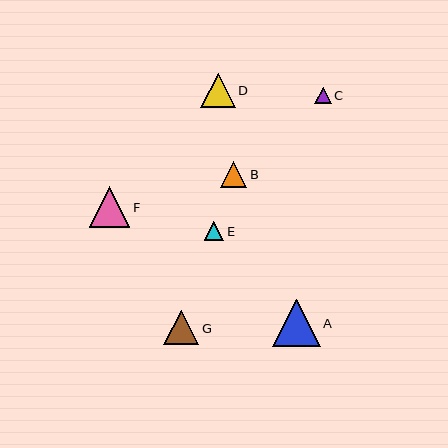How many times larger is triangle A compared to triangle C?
Triangle A is approximately 2.9 times the size of triangle C.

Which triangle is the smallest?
Triangle C is the smallest with a size of approximately 16 pixels.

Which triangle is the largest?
Triangle A is the largest with a size of approximately 47 pixels.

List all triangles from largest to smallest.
From largest to smallest: A, F, G, D, B, E, C.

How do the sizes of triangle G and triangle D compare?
Triangle G and triangle D are approximately the same size.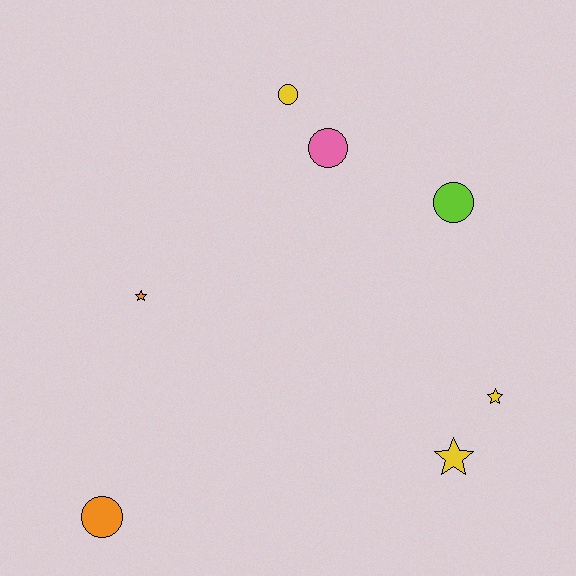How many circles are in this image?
There are 4 circles.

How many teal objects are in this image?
There are no teal objects.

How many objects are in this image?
There are 7 objects.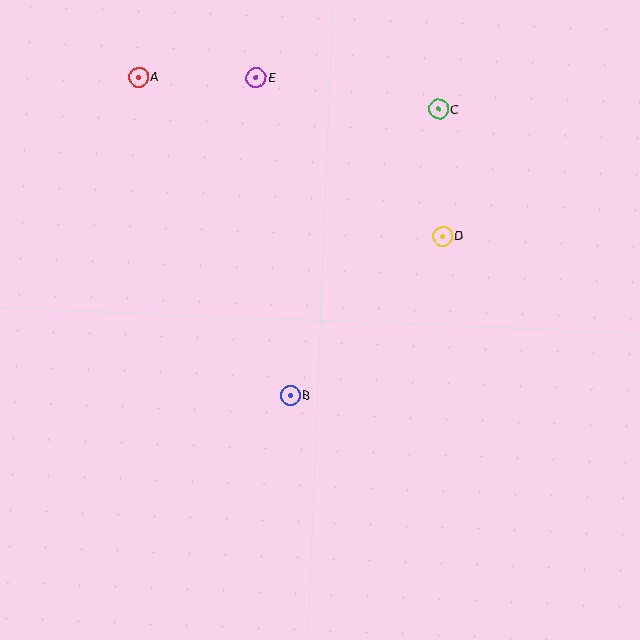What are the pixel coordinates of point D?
Point D is at (443, 236).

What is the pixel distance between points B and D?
The distance between B and D is 220 pixels.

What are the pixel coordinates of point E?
Point E is at (256, 77).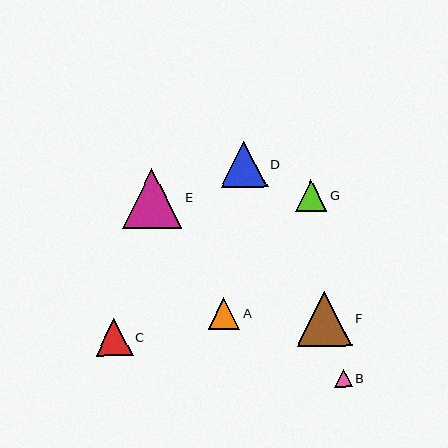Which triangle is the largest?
Triangle E is the largest with a size of approximately 59 pixels.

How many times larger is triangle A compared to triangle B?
Triangle A is approximately 1.8 times the size of triangle B.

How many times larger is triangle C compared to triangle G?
Triangle C is approximately 1.2 times the size of triangle G.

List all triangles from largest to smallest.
From largest to smallest: E, F, D, C, A, G, B.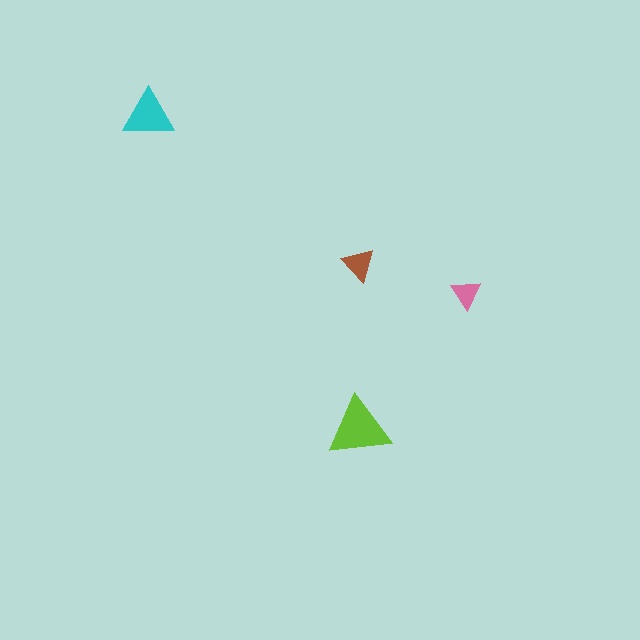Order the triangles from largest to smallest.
the lime one, the cyan one, the brown one, the pink one.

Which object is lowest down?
The lime triangle is bottommost.